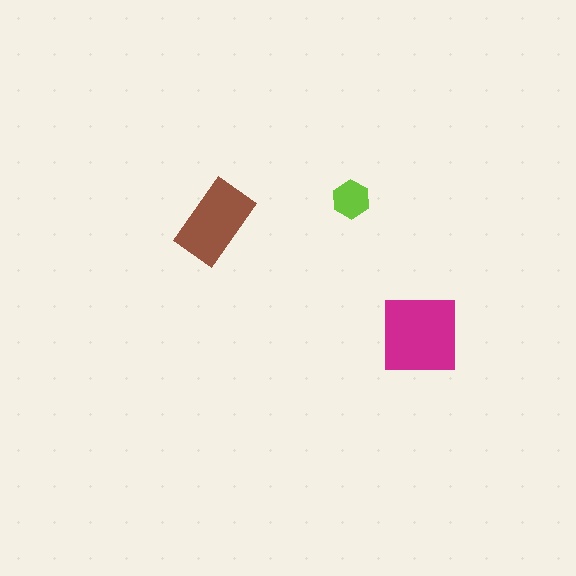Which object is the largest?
The magenta square.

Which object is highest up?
The lime hexagon is topmost.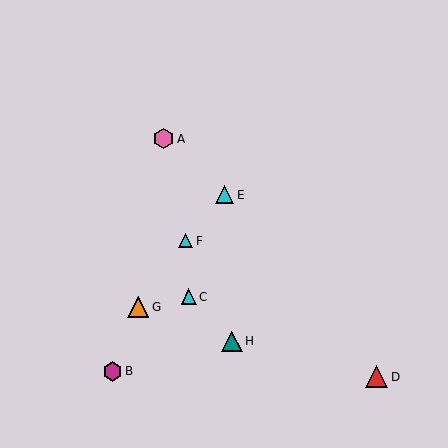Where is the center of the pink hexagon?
The center of the pink hexagon is at (163, 139).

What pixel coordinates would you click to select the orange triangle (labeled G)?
Click at (138, 307) to select the orange triangle G.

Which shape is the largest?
The red triangle (labeled D) is the largest.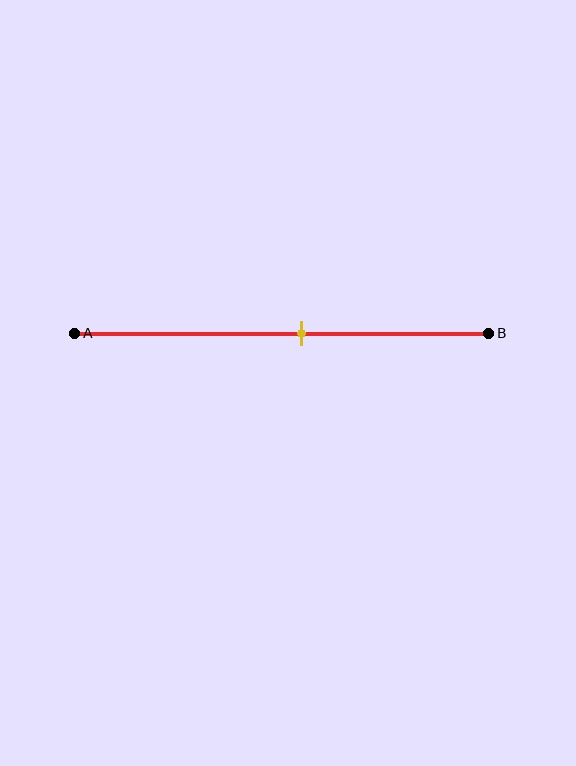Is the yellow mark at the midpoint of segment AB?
No, the mark is at about 55% from A, not at the 50% midpoint.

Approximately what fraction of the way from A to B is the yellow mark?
The yellow mark is approximately 55% of the way from A to B.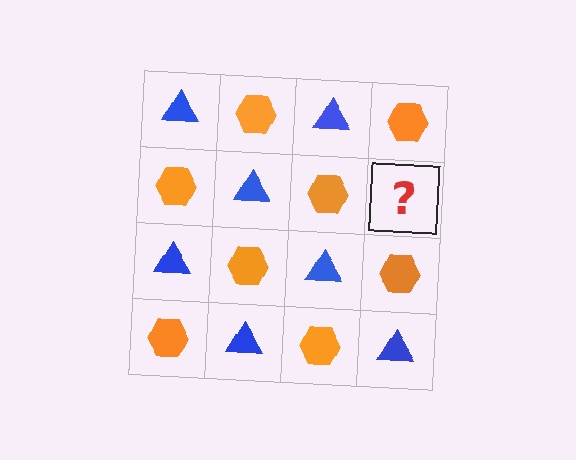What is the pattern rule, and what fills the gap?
The rule is that it alternates blue triangle and orange hexagon in a checkerboard pattern. The gap should be filled with a blue triangle.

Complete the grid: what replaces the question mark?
The question mark should be replaced with a blue triangle.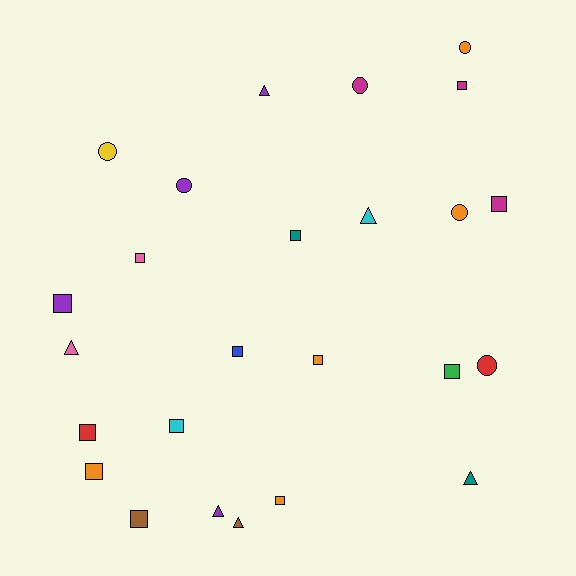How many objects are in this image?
There are 25 objects.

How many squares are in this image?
There are 13 squares.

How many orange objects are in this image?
There are 5 orange objects.